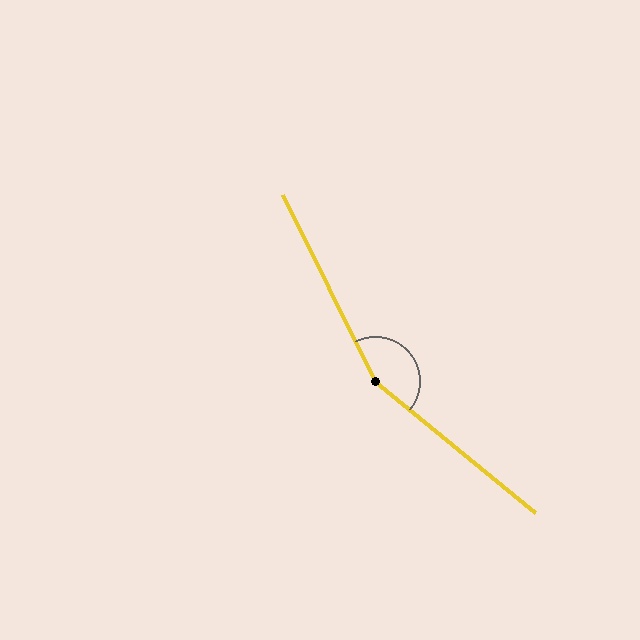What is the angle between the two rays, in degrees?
Approximately 155 degrees.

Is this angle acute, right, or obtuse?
It is obtuse.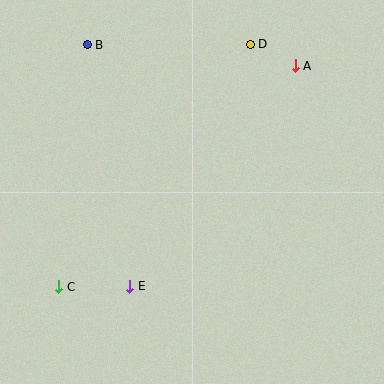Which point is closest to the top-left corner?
Point B is closest to the top-left corner.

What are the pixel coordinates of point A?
Point A is at (295, 66).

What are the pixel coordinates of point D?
Point D is at (250, 44).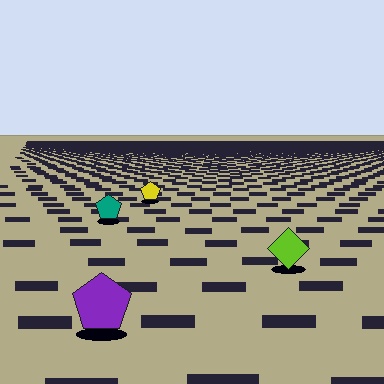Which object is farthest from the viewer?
The yellow pentagon is farthest from the viewer. It appears smaller and the ground texture around it is denser.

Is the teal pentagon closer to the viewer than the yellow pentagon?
Yes. The teal pentagon is closer — you can tell from the texture gradient: the ground texture is coarser near it.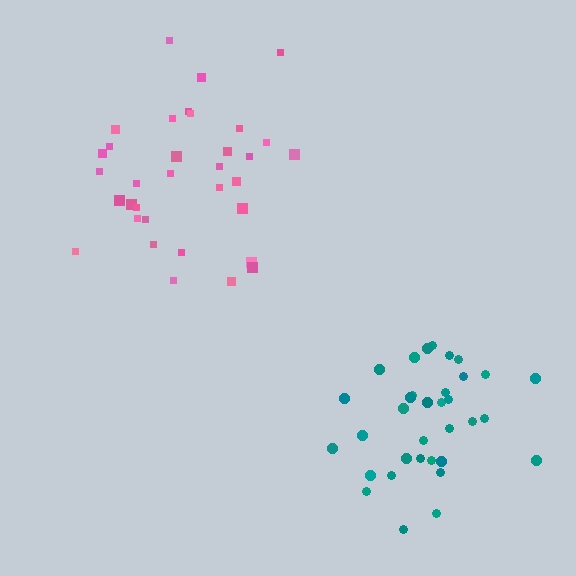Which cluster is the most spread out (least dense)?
Pink.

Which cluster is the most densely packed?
Teal.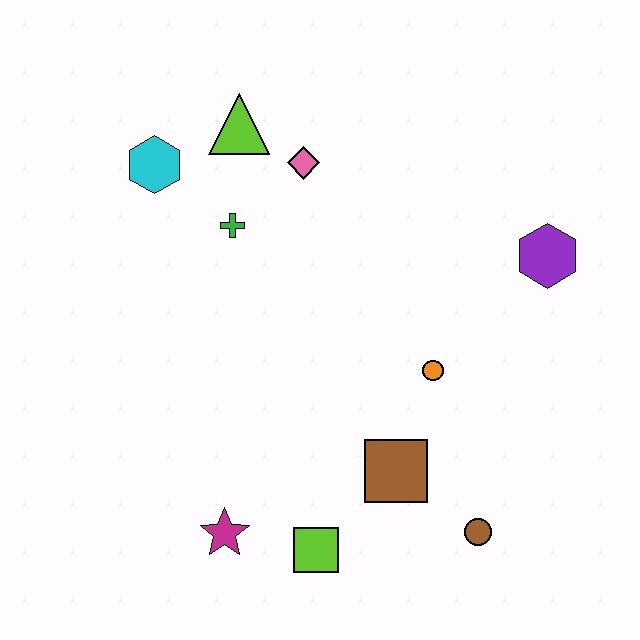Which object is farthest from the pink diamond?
The brown circle is farthest from the pink diamond.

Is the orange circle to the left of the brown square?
No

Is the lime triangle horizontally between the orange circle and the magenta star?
Yes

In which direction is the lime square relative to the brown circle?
The lime square is to the left of the brown circle.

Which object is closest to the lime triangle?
The pink diamond is closest to the lime triangle.